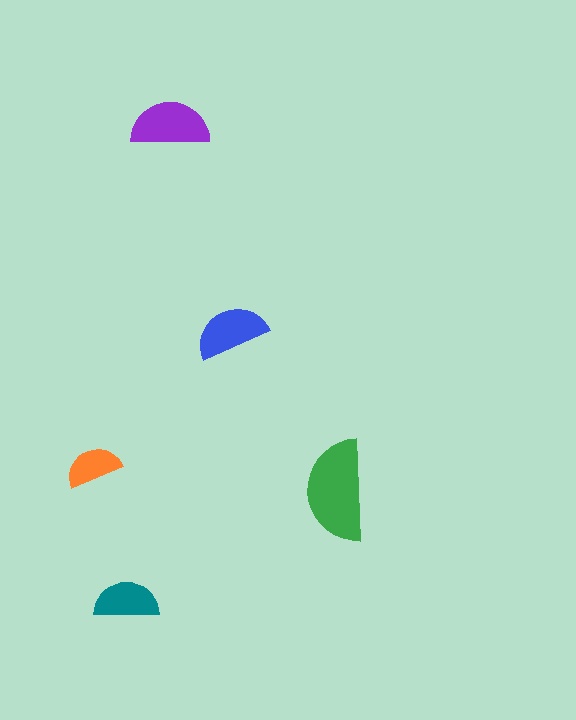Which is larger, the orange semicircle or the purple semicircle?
The purple one.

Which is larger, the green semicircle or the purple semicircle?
The green one.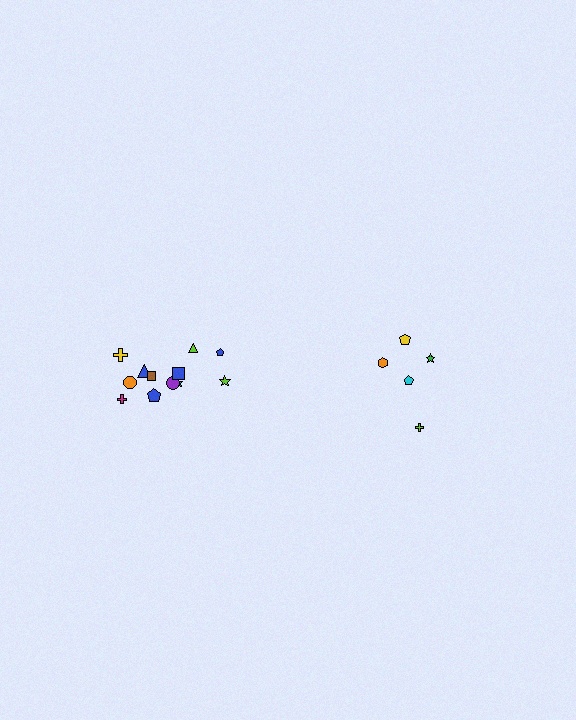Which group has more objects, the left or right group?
The left group.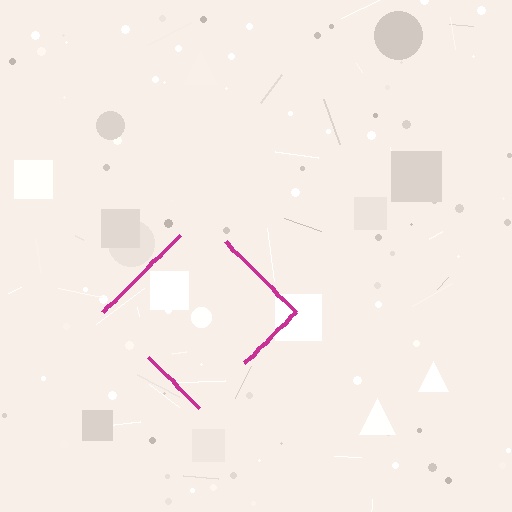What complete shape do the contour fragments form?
The contour fragments form a diamond.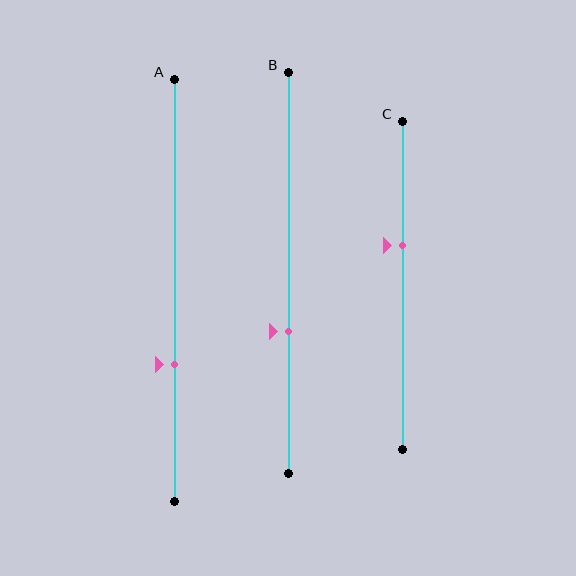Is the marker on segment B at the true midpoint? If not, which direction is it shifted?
No, the marker on segment B is shifted downward by about 15% of the segment length.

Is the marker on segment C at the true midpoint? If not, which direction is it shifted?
No, the marker on segment C is shifted upward by about 12% of the segment length.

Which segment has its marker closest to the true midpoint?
Segment C has its marker closest to the true midpoint.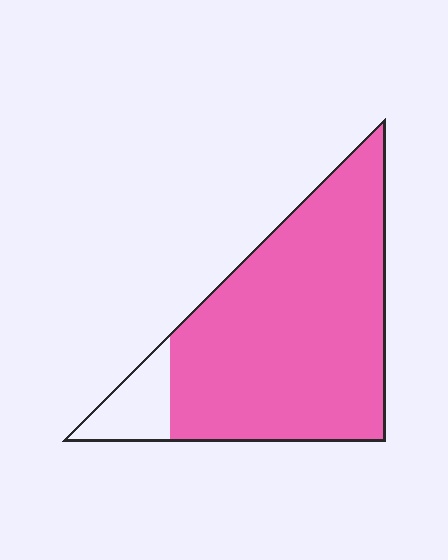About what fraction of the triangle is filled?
About nine tenths (9/10).